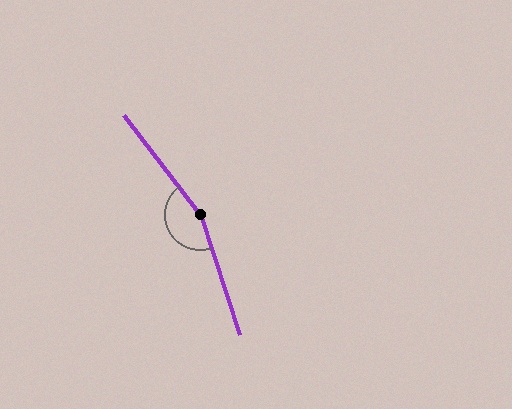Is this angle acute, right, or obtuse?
It is obtuse.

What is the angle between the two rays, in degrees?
Approximately 161 degrees.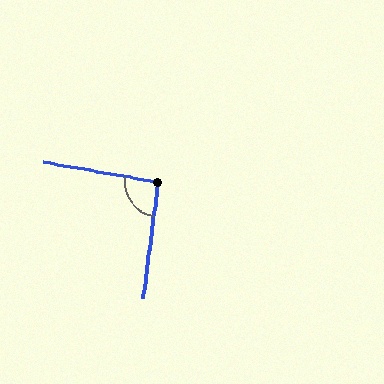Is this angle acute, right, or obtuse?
It is approximately a right angle.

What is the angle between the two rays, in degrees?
Approximately 92 degrees.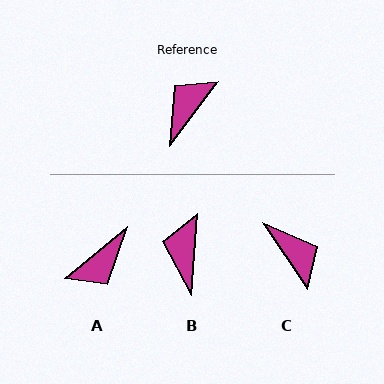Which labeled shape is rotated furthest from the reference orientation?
A, about 167 degrees away.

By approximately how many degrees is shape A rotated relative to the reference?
Approximately 167 degrees counter-clockwise.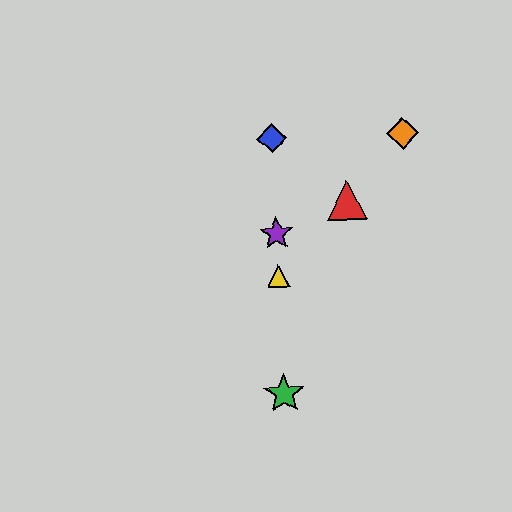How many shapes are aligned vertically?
4 shapes (the blue diamond, the green star, the yellow triangle, the purple star) are aligned vertically.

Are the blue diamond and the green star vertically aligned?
Yes, both are at x≈272.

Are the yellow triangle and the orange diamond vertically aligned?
No, the yellow triangle is at x≈279 and the orange diamond is at x≈402.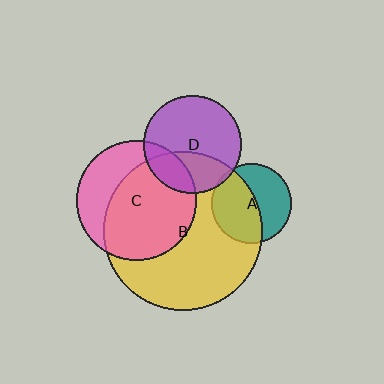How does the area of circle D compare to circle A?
Approximately 1.5 times.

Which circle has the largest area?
Circle B (yellow).